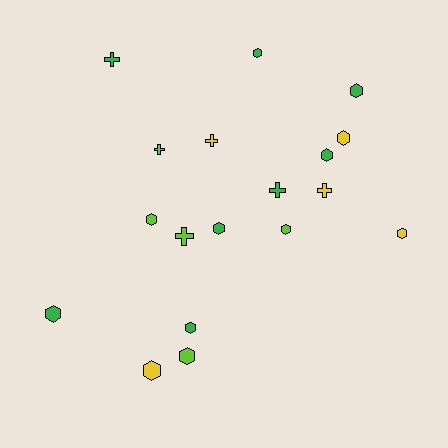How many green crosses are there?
There are 2 green crosses.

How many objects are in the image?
There are 18 objects.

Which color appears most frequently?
Green, with 8 objects.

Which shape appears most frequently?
Hexagon, with 12 objects.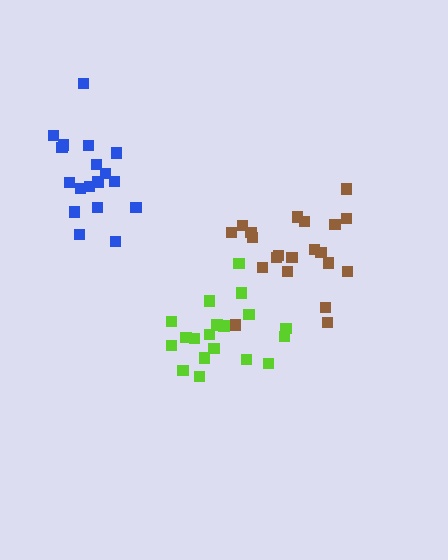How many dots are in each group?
Group 1: 21 dots, Group 2: 18 dots, Group 3: 19 dots (58 total).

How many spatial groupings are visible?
There are 3 spatial groupings.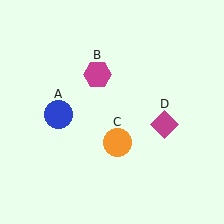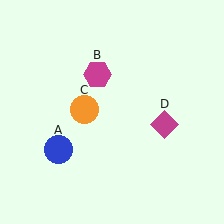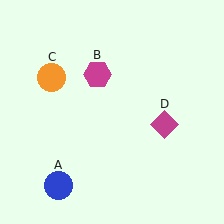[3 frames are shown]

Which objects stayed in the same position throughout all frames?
Magenta hexagon (object B) and magenta diamond (object D) remained stationary.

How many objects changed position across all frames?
2 objects changed position: blue circle (object A), orange circle (object C).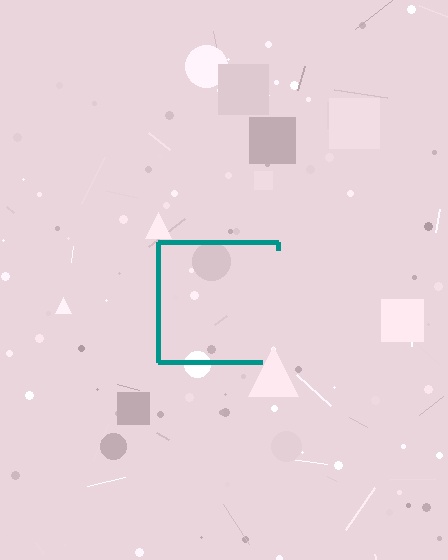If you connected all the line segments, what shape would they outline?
They would outline a square.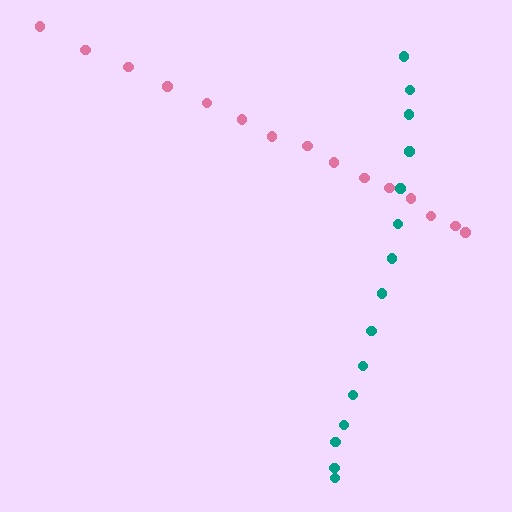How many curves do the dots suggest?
There are 2 distinct paths.